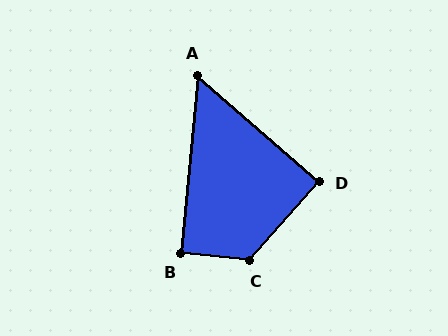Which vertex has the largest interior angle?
C, at approximately 125 degrees.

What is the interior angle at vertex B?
Approximately 90 degrees (approximately right).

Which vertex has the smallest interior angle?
A, at approximately 55 degrees.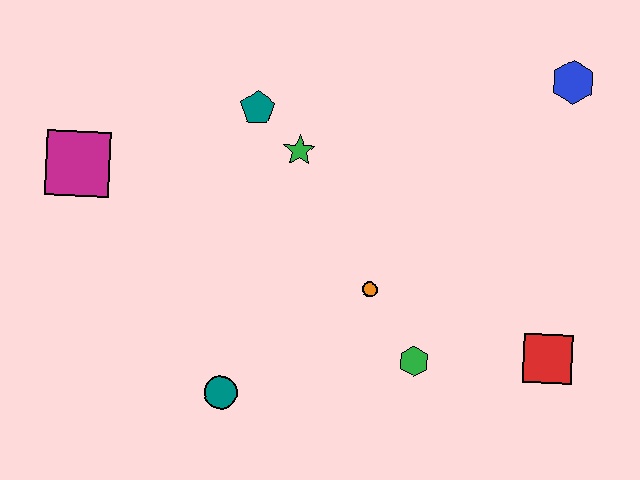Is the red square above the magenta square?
No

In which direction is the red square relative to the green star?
The red square is to the right of the green star.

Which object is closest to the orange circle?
The green hexagon is closest to the orange circle.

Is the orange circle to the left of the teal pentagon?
No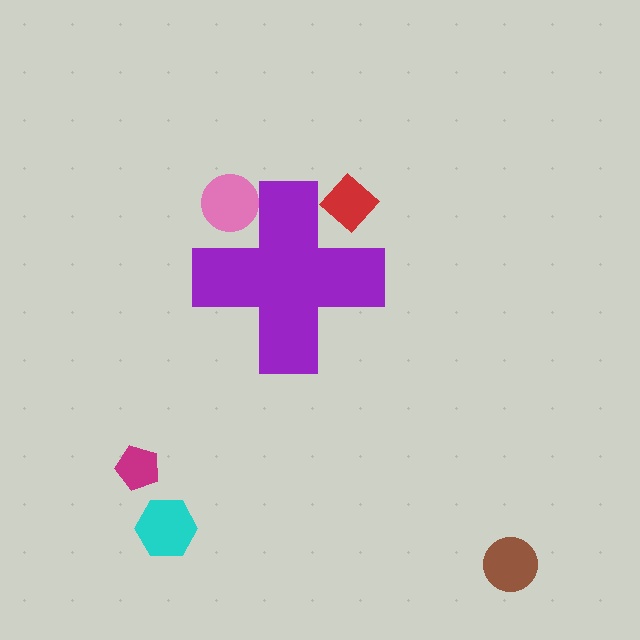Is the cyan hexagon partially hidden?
No, the cyan hexagon is fully visible.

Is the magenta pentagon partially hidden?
No, the magenta pentagon is fully visible.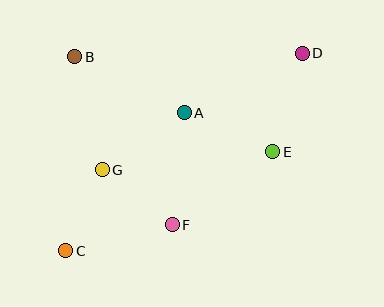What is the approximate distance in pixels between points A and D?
The distance between A and D is approximately 132 pixels.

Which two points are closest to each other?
Points C and G are closest to each other.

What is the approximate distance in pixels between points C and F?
The distance between C and F is approximately 110 pixels.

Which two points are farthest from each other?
Points C and D are farthest from each other.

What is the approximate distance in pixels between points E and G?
The distance between E and G is approximately 172 pixels.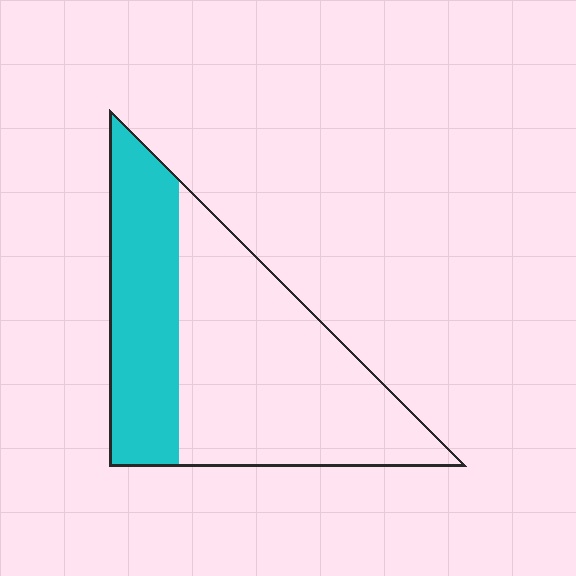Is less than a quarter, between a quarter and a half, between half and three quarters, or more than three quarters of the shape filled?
Between a quarter and a half.